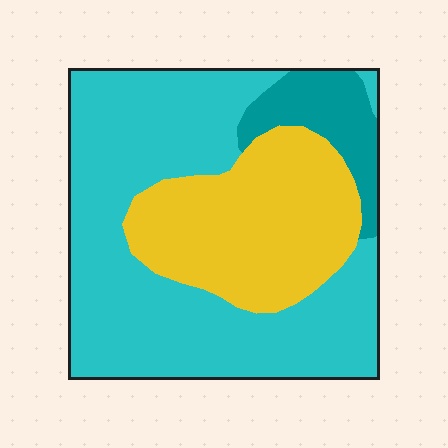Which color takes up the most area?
Cyan, at roughly 60%.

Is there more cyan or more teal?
Cyan.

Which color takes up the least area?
Teal, at roughly 10%.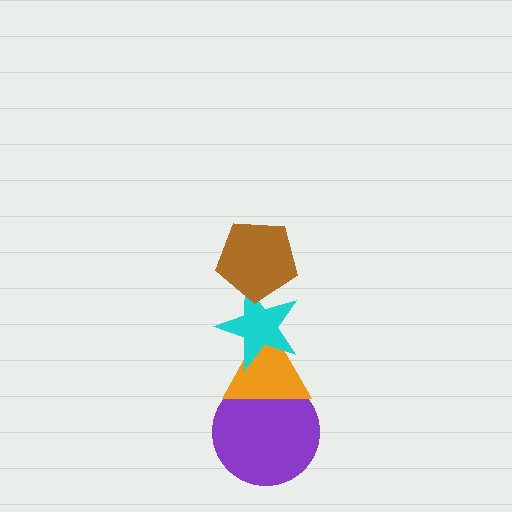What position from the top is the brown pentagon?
The brown pentagon is 1st from the top.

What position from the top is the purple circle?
The purple circle is 4th from the top.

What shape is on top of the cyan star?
The brown pentagon is on top of the cyan star.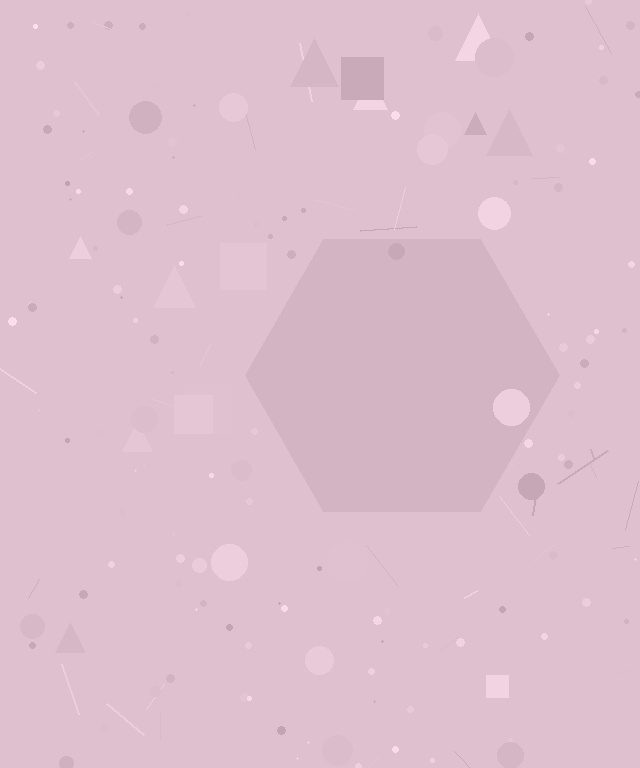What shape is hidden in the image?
A hexagon is hidden in the image.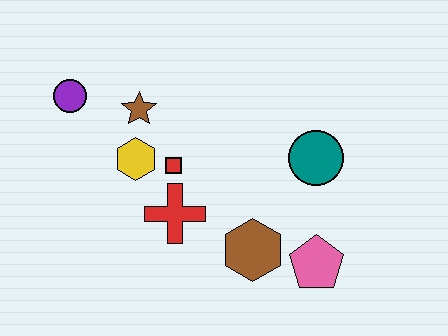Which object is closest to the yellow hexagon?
The red square is closest to the yellow hexagon.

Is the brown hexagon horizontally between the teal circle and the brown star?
Yes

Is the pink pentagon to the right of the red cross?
Yes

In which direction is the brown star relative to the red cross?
The brown star is above the red cross.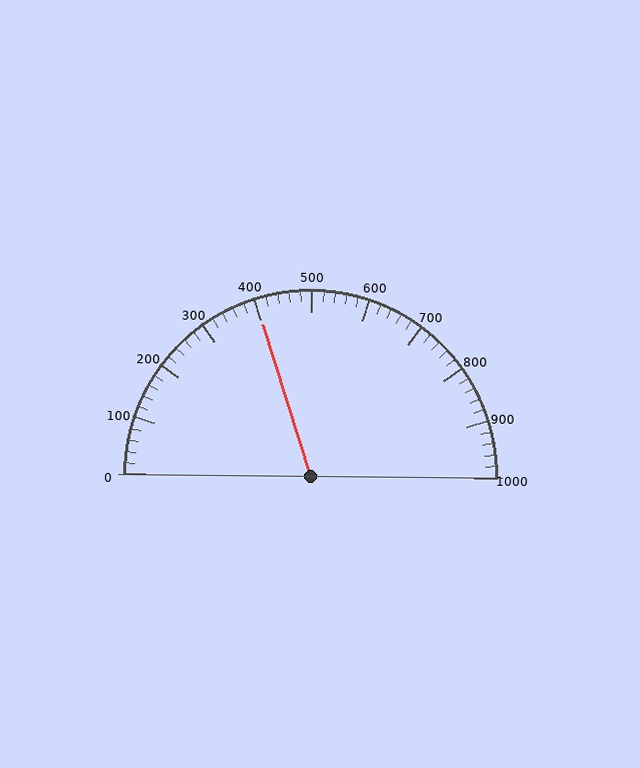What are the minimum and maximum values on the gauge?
The gauge ranges from 0 to 1000.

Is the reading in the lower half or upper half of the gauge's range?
The reading is in the lower half of the range (0 to 1000).